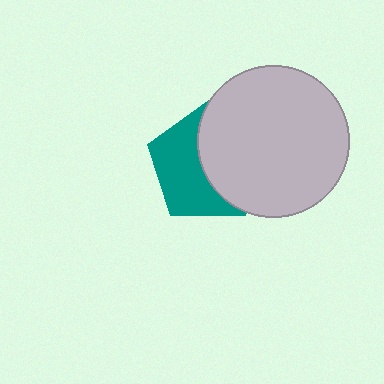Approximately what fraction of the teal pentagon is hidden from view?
Roughly 50% of the teal pentagon is hidden behind the light gray circle.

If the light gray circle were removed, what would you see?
You would see the complete teal pentagon.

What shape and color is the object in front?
The object in front is a light gray circle.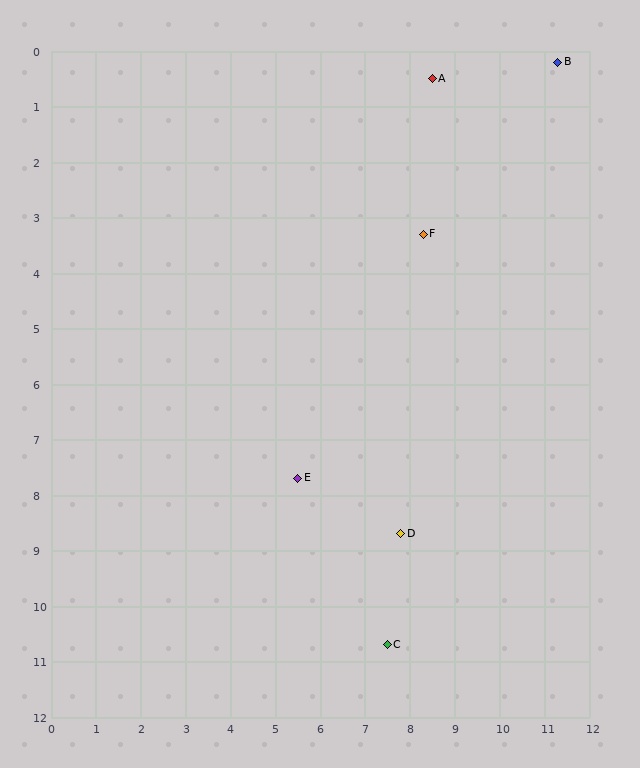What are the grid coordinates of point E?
Point E is at approximately (5.5, 7.7).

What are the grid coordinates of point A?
Point A is at approximately (8.5, 0.5).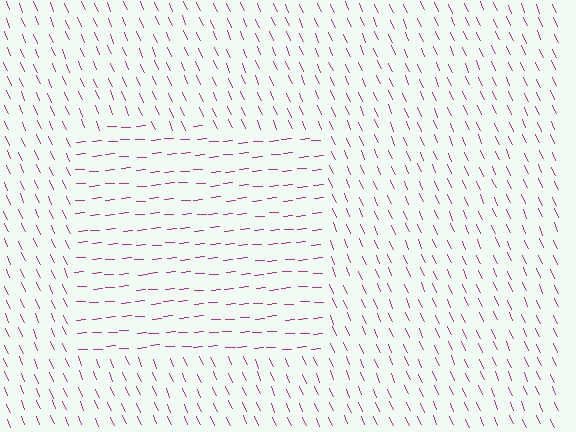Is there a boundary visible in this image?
Yes, there is a texture boundary formed by a change in line orientation.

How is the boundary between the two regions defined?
The boundary is defined purely by a change in line orientation (approximately 70 degrees difference). All lines are the same color and thickness.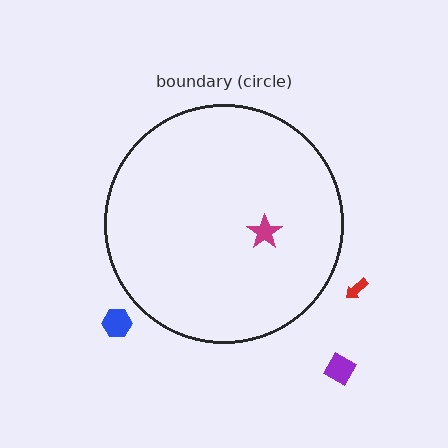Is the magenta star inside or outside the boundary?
Inside.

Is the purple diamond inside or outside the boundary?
Outside.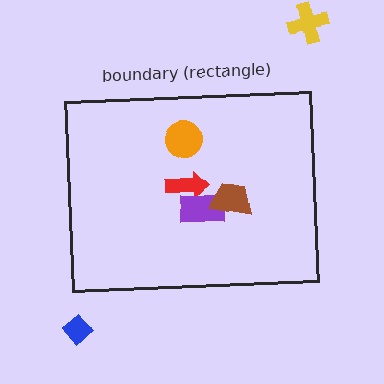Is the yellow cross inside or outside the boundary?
Outside.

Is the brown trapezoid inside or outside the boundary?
Inside.